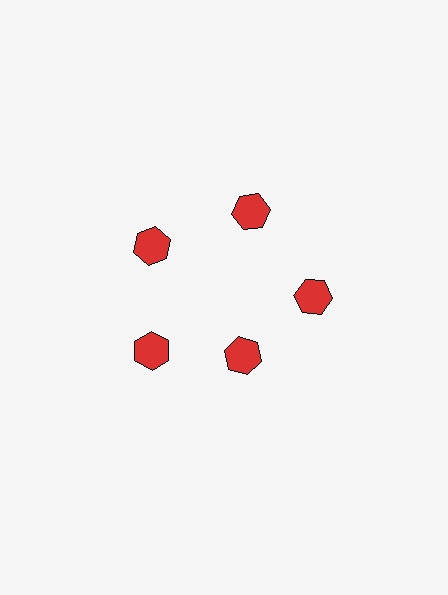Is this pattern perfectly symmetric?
No. The 5 red hexagons are arranged in a ring, but one element near the 5 o'clock position is pulled inward toward the center, breaking the 5-fold rotational symmetry.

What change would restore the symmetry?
The symmetry would be restored by moving it outward, back onto the ring so that all 5 hexagons sit at equal angles and equal distance from the center.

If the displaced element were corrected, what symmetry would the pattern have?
It would have 5-fold rotational symmetry — the pattern would map onto itself every 72 degrees.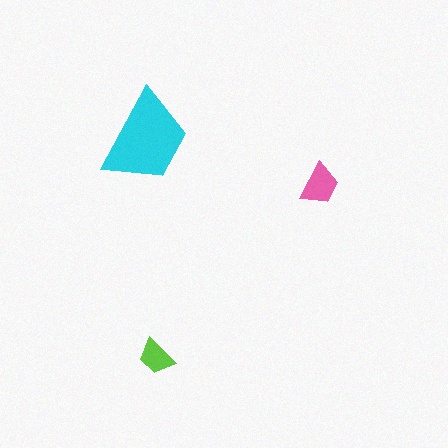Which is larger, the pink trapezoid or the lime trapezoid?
The pink one.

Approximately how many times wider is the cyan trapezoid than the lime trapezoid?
About 2.5 times wider.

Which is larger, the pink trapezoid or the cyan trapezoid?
The cyan one.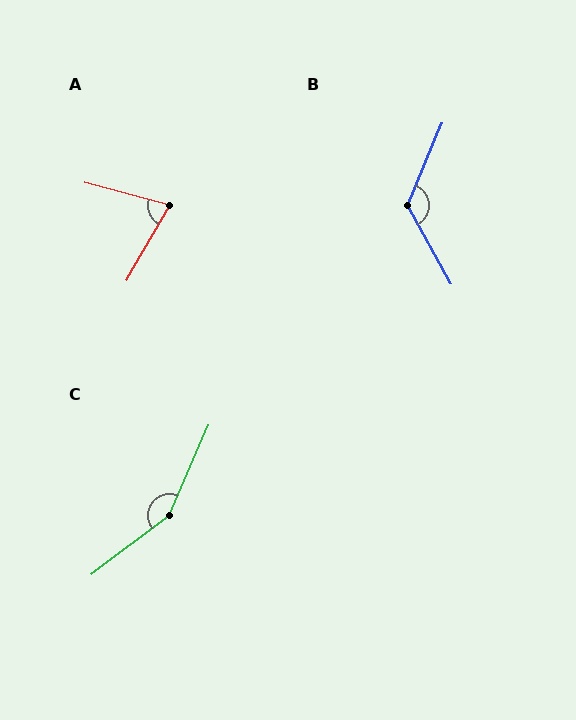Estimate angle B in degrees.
Approximately 128 degrees.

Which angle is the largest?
C, at approximately 151 degrees.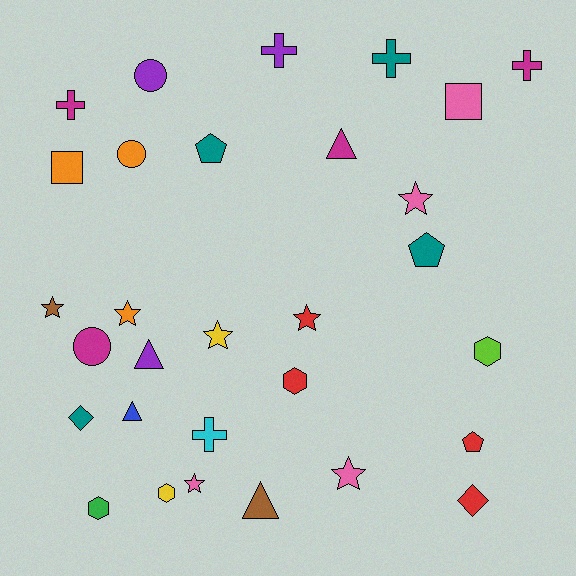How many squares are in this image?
There are 2 squares.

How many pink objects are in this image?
There are 4 pink objects.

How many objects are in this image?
There are 30 objects.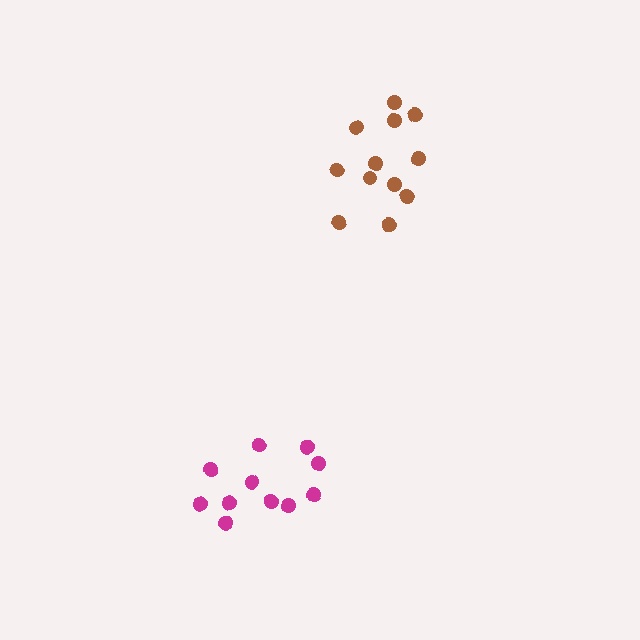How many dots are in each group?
Group 1: 12 dots, Group 2: 11 dots (23 total).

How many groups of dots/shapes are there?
There are 2 groups.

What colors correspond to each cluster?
The clusters are colored: brown, magenta.